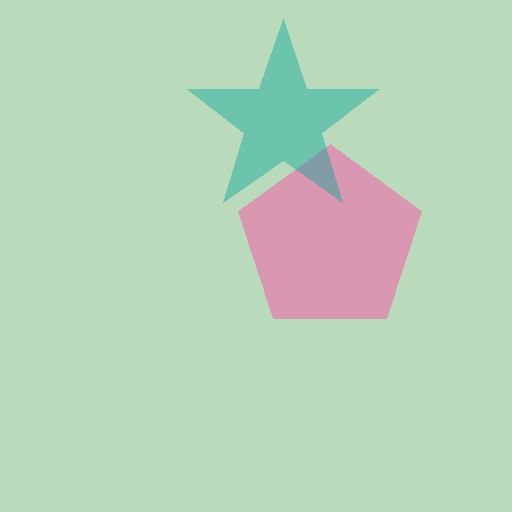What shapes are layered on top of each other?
The layered shapes are: a pink pentagon, a teal star.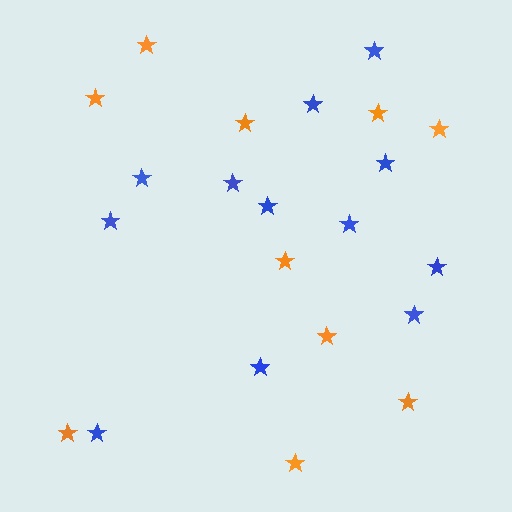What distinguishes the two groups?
There are 2 groups: one group of blue stars (12) and one group of orange stars (10).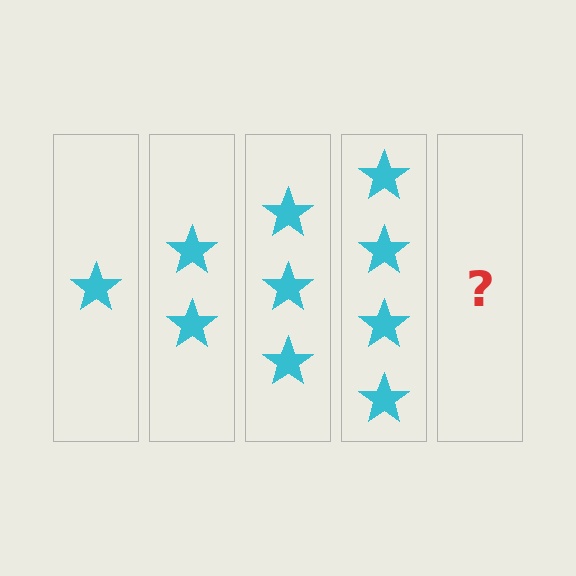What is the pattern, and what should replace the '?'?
The pattern is that each step adds one more star. The '?' should be 5 stars.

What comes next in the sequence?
The next element should be 5 stars.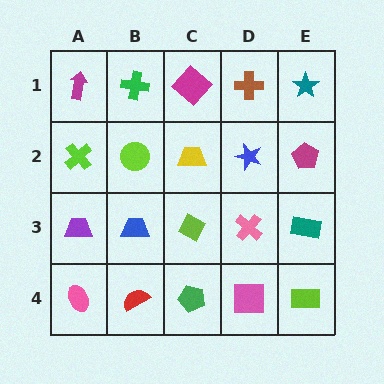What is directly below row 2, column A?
A purple trapezoid.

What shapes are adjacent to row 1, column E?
A magenta pentagon (row 2, column E), a brown cross (row 1, column D).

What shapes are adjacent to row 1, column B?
A lime circle (row 2, column B), a magenta arrow (row 1, column A), a magenta diamond (row 1, column C).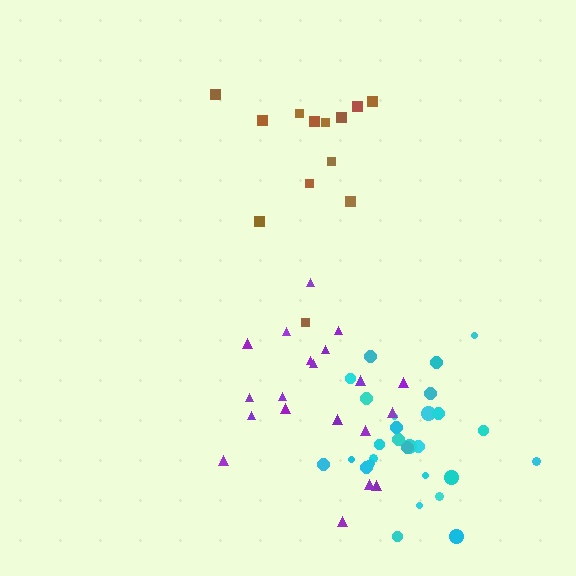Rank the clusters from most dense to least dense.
cyan, purple, brown.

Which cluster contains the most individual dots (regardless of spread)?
Cyan (28).